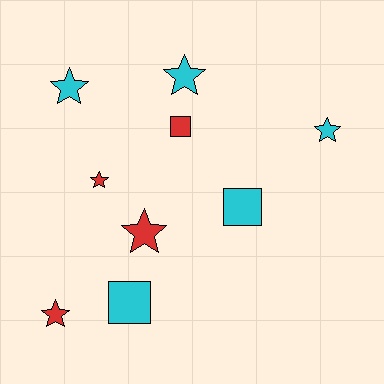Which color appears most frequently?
Cyan, with 5 objects.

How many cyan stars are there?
There are 3 cyan stars.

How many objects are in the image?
There are 9 objects.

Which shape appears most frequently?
Star, with 6 objects.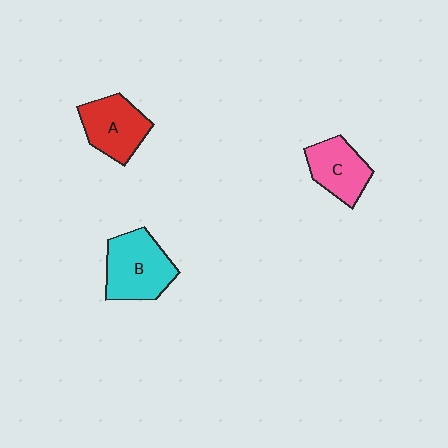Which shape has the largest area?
Shape B (cyan).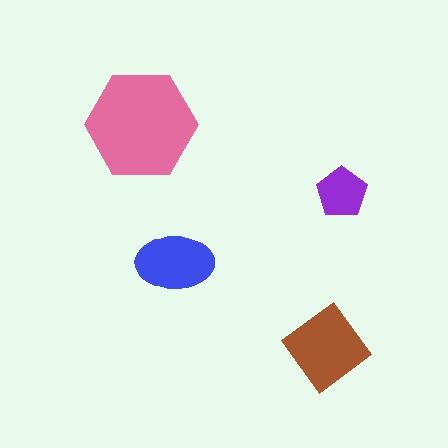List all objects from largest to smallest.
The pink hexagon, the brown diamond, the blue ellipse, the purple pentagon.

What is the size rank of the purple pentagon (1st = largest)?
4th.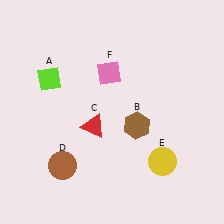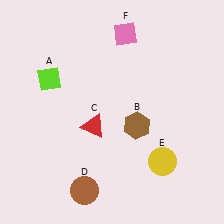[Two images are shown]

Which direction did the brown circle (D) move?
The brown circle (D) moved down.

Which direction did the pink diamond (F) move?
The pink diamond (F) moved up.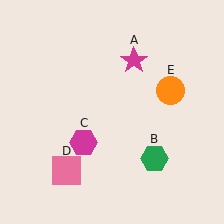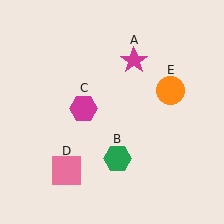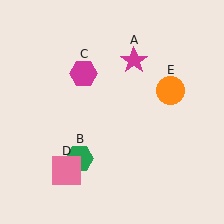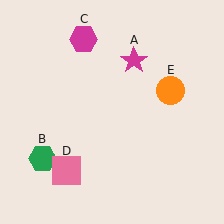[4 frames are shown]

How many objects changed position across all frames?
2 objects changed position: green hexagon (object B), magenta hexagon (object C).